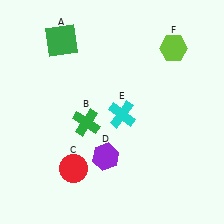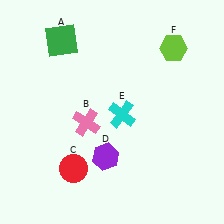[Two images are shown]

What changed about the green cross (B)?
In Image 1, B is green. In Image 2, it changed to pink.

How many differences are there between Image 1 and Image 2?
There is 1 difference between the two images.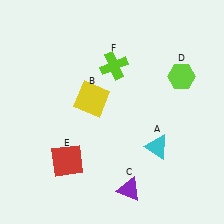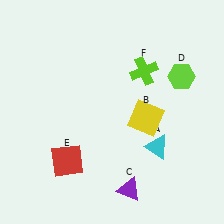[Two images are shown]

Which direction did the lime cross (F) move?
The lime cross (F) moved right.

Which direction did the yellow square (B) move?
The yellow square (B) moved right.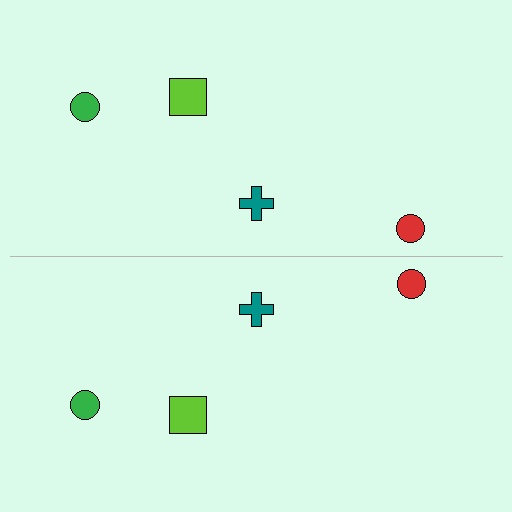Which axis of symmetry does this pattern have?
The pattern has a horizontal axis of symmetry running through the center of the image.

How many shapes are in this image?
There are 8 shapes in this image.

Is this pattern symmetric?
Yes, this pattern has bilateral (reflection) symmetry.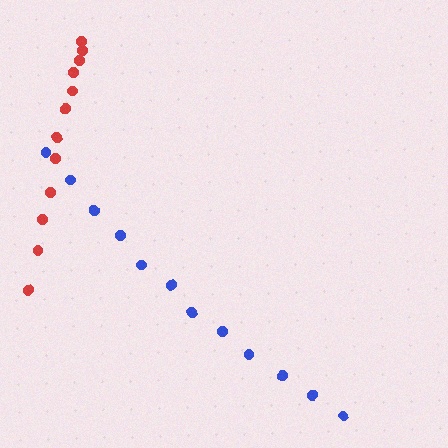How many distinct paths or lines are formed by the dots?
There are 2 distinct paths.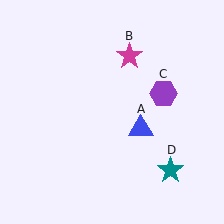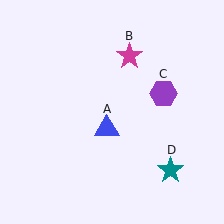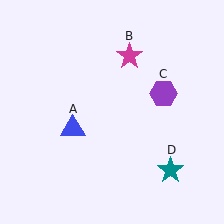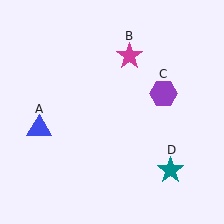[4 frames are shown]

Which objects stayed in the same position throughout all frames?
Magenta star (object B) and purple hexagon (object C) and teal star (object D) remained stationary.